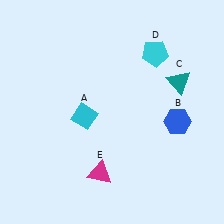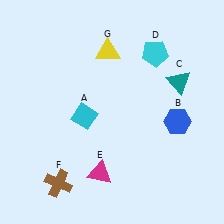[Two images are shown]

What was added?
A brown cross (F), a yellow triangle (G) were added in Image 2.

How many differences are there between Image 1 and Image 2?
There are 2 differences between the two images.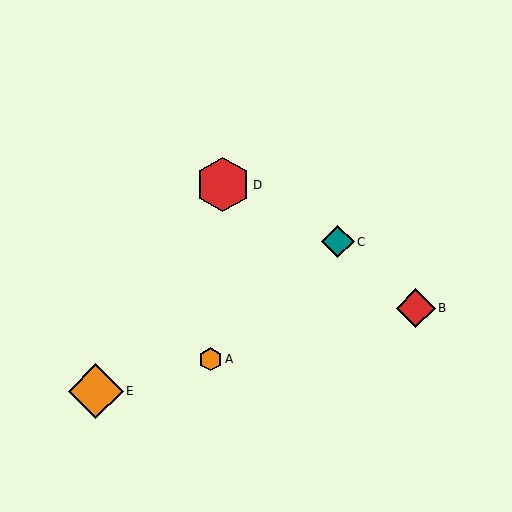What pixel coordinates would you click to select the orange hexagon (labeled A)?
Click at (211, 359) to select the orange hexagon A.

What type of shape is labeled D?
Shape D is a red hexagon.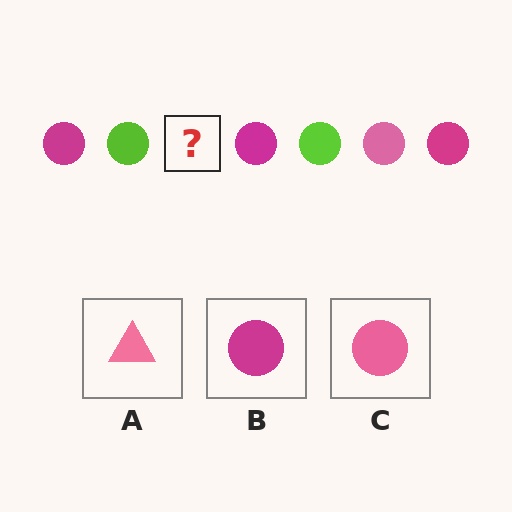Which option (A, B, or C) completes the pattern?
C.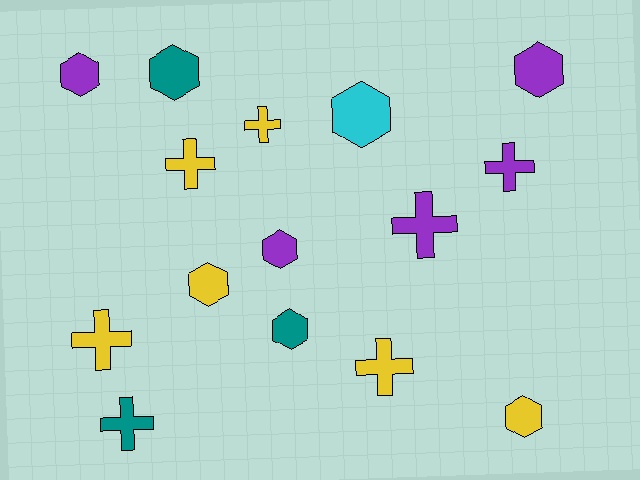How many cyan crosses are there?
There are no cyan crosses.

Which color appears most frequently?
Yellow, with 6 objects.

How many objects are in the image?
There are 15 objects.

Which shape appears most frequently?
Hexagon, with 8 objects.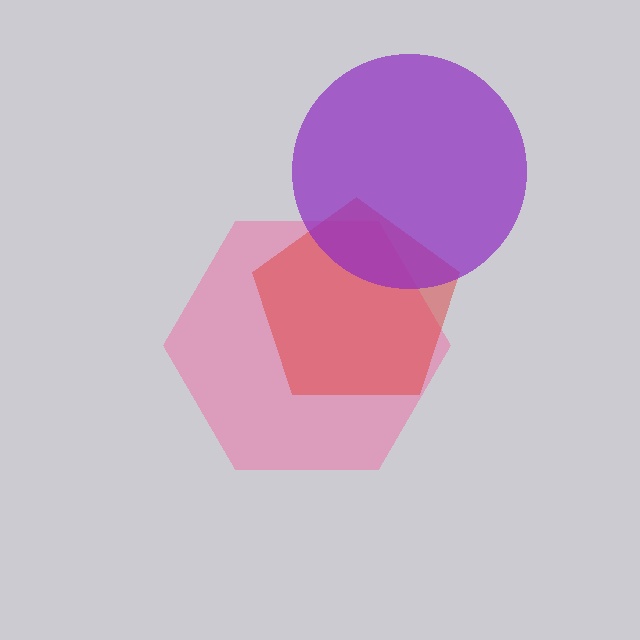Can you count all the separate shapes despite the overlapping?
Yes, there are 3 separate shapes.